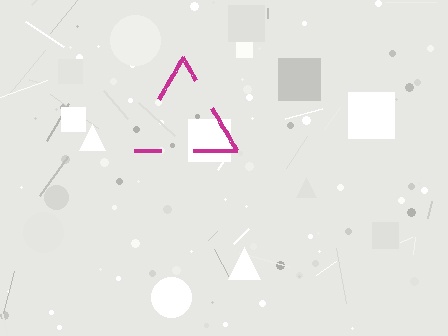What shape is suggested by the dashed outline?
The dashed outline suggests a triangle.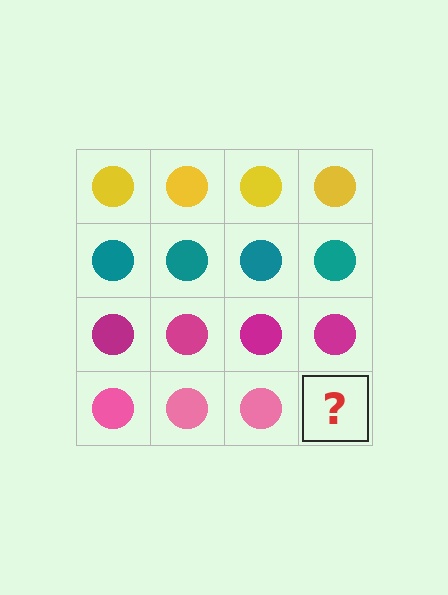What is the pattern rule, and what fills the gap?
The rule is that each row has a consistent color. The gap should be filled with a pink circle.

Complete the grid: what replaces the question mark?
The question mark should be replaced with a pink circle.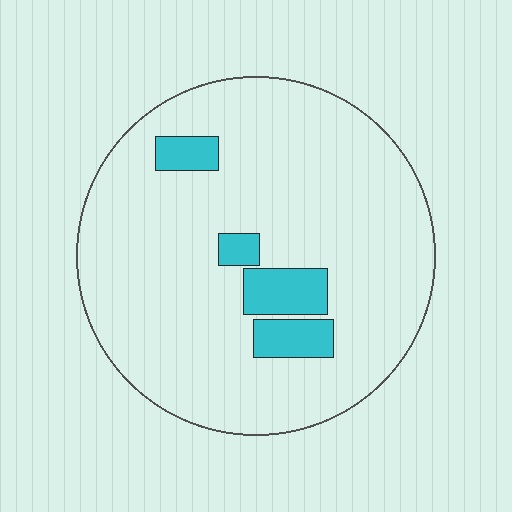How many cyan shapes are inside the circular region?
4.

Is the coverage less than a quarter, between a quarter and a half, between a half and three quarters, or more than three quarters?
Less than a quarter.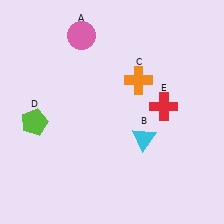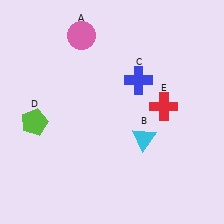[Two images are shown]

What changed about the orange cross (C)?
In Image 1, C is orange. In Image 2, it changed to blue.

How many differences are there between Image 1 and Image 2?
There is 1 difference between the two images.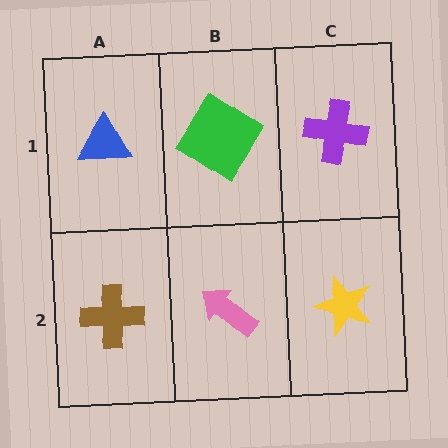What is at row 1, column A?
A blue triangle.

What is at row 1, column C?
A purple cross.